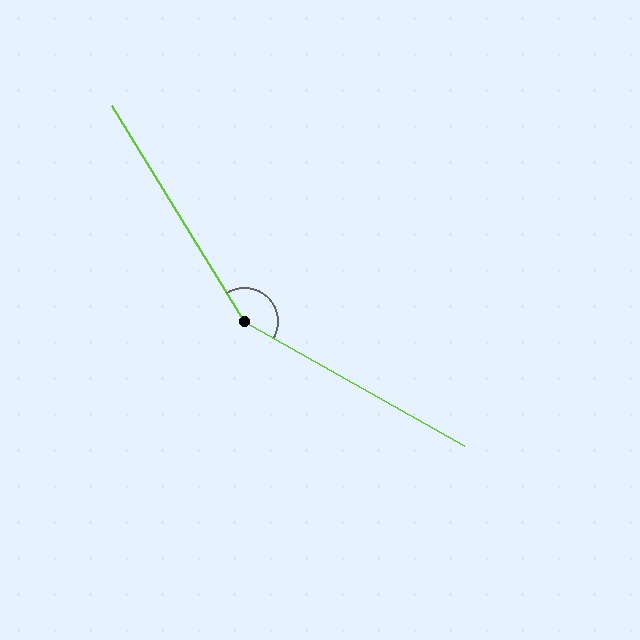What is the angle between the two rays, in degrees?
Approximately 151 degrees.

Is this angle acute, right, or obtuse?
It is obtuse.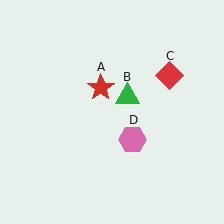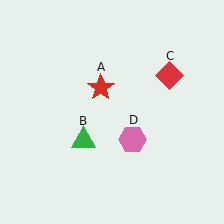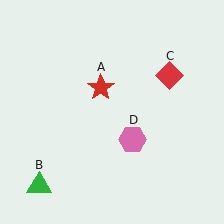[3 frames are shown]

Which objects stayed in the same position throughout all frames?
Red star (object A) and red diamond (object C) and pink hexagon (object D) remained stationary.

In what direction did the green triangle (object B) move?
The green triangle (object B) moved down and to the left.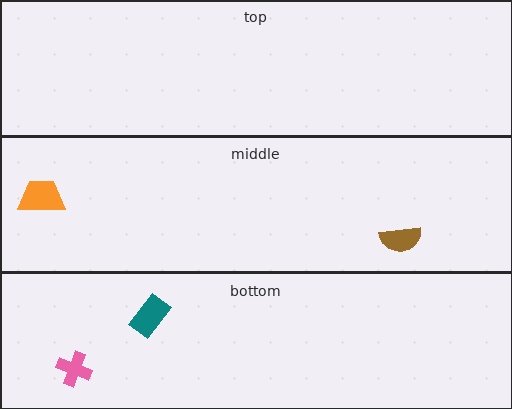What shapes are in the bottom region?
The pink cross, the teal rectangle.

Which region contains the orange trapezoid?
The middle region.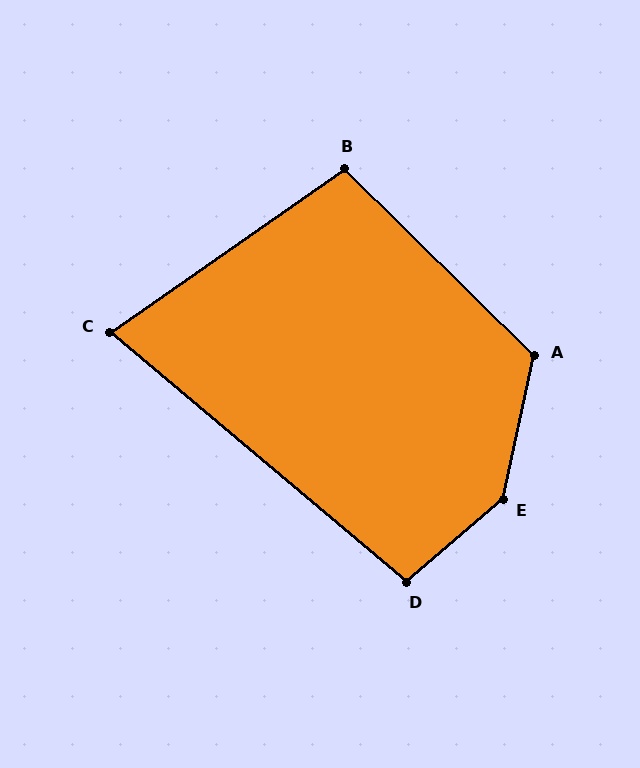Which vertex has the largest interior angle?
E, at approximately 143 degrees.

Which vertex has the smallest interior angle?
C, at approximately 75 degrees.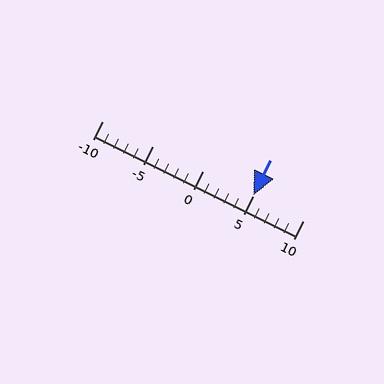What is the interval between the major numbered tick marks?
The major tick marks are spaced 5 units apart.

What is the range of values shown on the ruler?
The ruler shows values from -10 to 10.